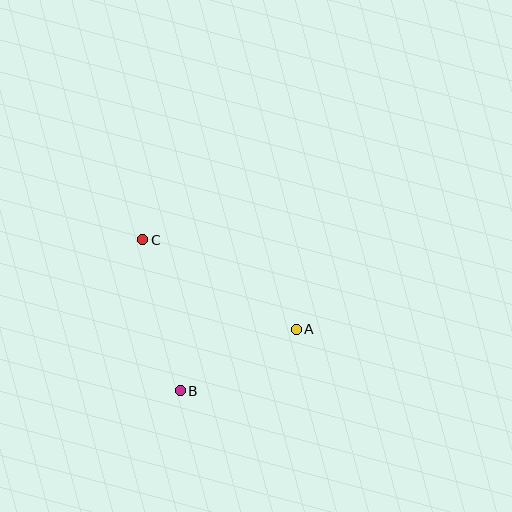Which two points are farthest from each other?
Points A and C are farthest from each other.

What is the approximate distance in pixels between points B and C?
The distance between B and C is approximately 156 pixels.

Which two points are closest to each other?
Points A and B are closest to each other.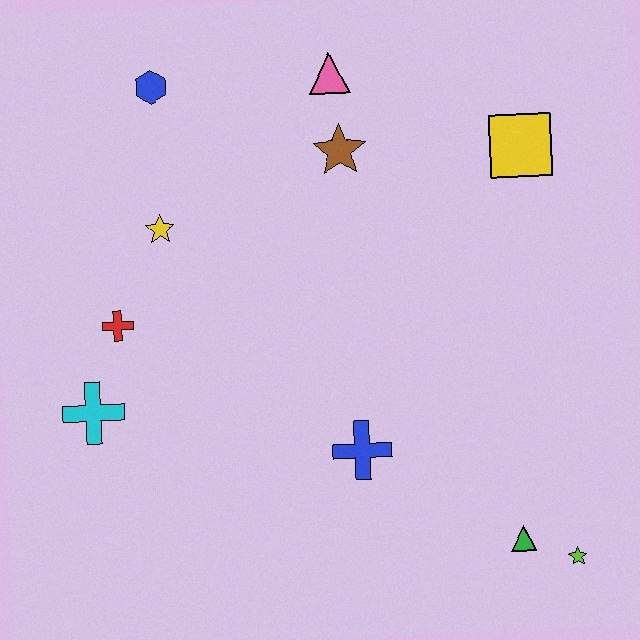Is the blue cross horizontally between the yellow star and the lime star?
Yes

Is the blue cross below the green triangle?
No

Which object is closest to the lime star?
The green triangle is closest to the lime star.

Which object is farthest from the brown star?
The lime star is farthest from the brown star.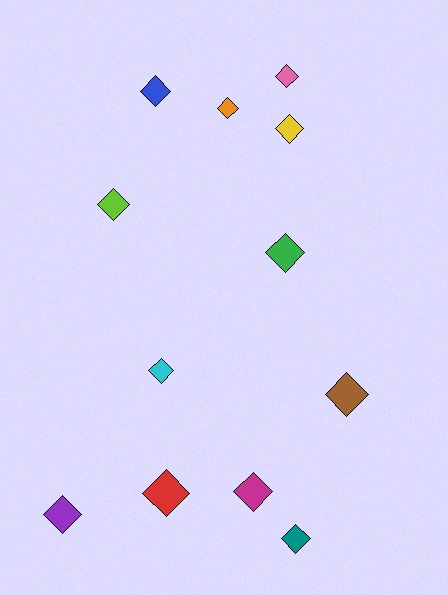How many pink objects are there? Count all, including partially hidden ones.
There is 1 pink object.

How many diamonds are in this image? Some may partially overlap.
There are 12 diamonds.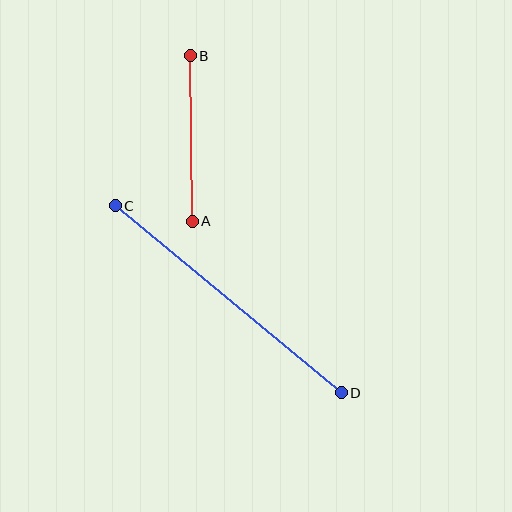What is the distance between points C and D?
The distance is approximately 293 pixels.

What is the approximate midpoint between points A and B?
The midpoint is at approximately (191, 139) pixels.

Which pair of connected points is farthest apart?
Points C and D are farthest apart.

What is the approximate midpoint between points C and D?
The midpoint is at approximately (228, 299) pixels.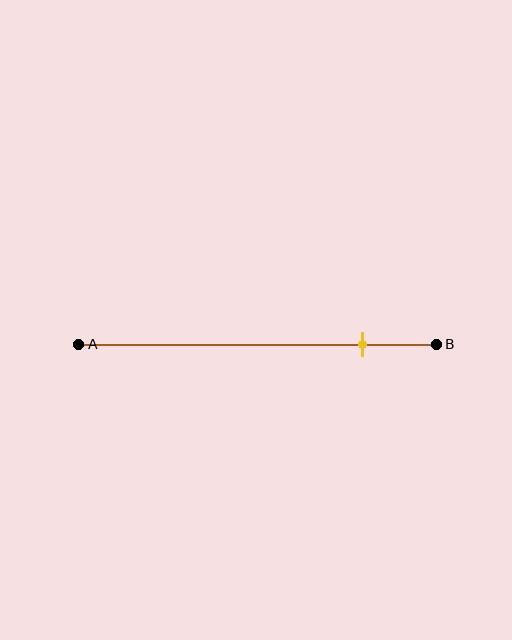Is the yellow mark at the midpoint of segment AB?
No, the mark is at about 80% from A, not at the 50% midpoint.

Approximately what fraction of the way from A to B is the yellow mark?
The yellow mark is approximately 80% of the way from A to B.